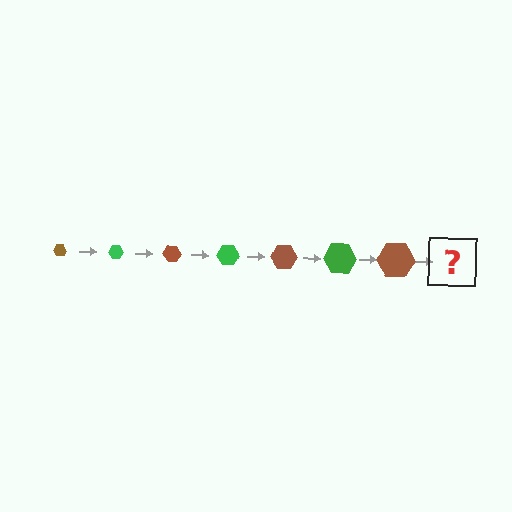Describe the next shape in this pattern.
It should be a green hexagon, larger than the previous one.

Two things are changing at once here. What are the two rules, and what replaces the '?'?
The two rules are that the hexagon grows larger each step and the color cycles through brown and green. The '?' should be a green hexagon, larger than the previous one.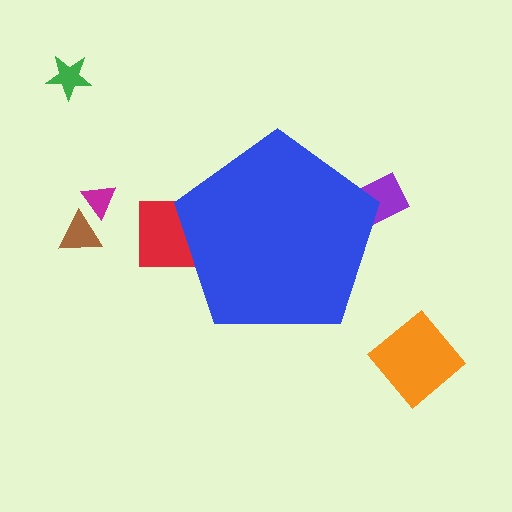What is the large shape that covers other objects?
A blue pentagon.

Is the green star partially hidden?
No, the green star is fully visible.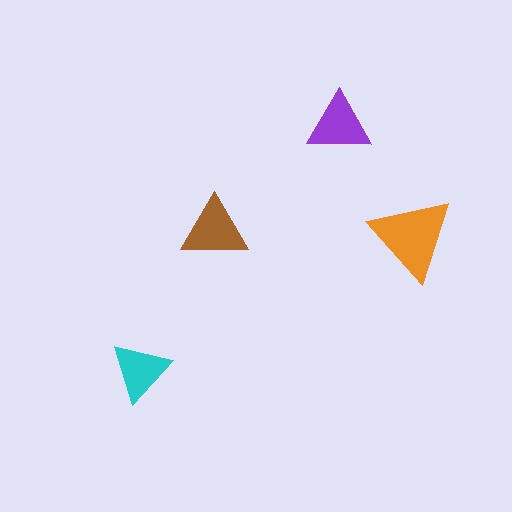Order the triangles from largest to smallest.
the orange one, the brown one, the purple one, the cyan one.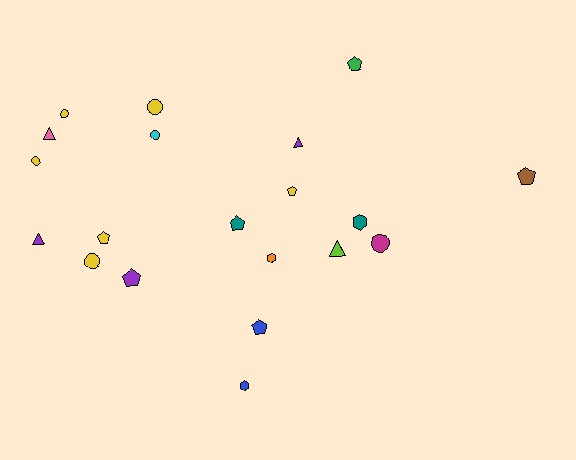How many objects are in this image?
There are 20 objects.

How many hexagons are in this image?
There are 3 hexagons.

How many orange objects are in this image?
There is 1 orange object.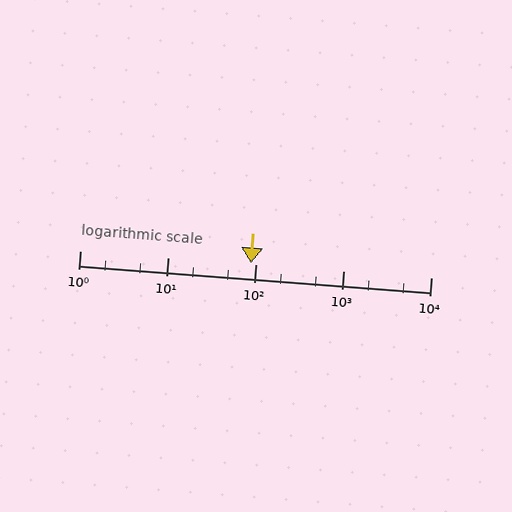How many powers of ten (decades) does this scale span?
The scale spans 4 decades, from 1 to 10000.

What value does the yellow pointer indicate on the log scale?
The pointer indicates approximately 88.